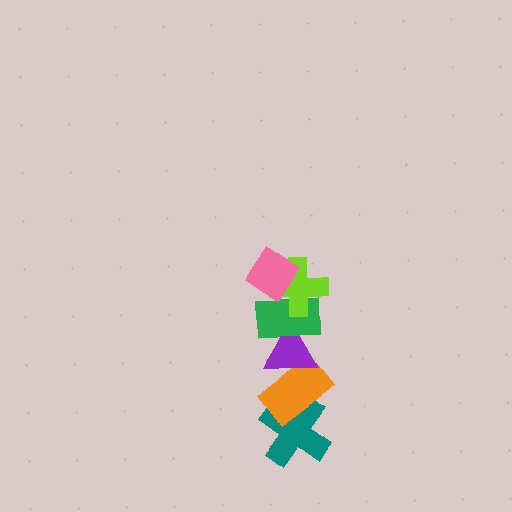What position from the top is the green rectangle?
The green rectangle is 3rd from the top.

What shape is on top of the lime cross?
The pink diamond is on top of the lime cross.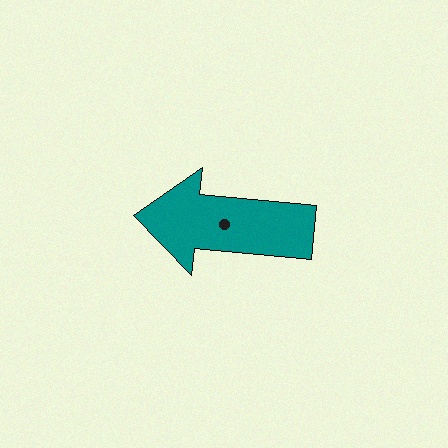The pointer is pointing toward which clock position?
Roughly 9 o'clock.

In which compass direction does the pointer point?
West.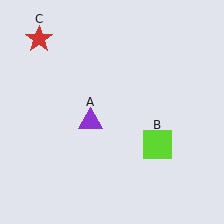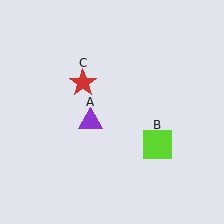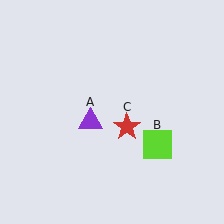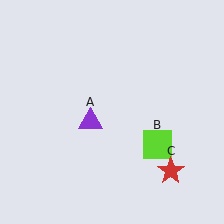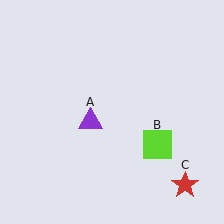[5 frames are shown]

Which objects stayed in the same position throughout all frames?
Purple triangle (object A) and lime square (object B) remained stationary.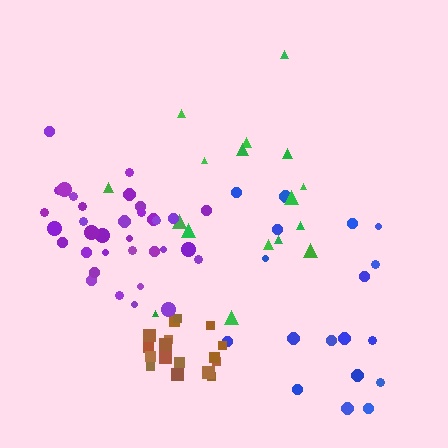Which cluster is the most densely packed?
Brown.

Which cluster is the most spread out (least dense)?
Green.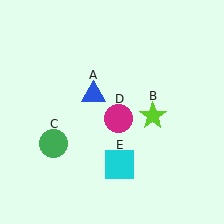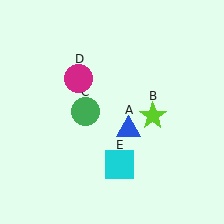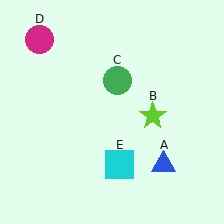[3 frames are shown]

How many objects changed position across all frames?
3 objects changed position: blue triangle (object A), green circle (object C), magenta circle (object D).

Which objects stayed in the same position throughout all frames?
Lime star (object B) and cyan square (object E) remained stationary.